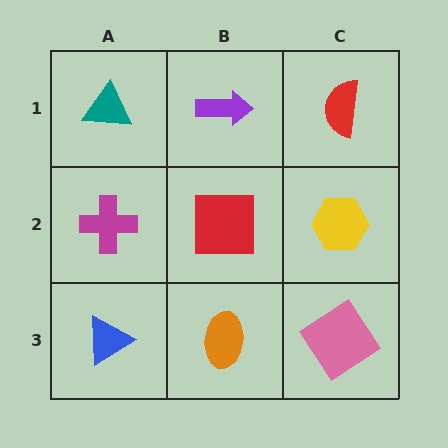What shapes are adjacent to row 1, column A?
A magenta cross (row 2, column A), a purple arrow (row 1, column B).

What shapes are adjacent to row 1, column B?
A red square (row 2, column B), a teal triangle (row 1, column A), a red semicircle (row 1, column C).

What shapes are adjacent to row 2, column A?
A teal triangle (row 1, column A), a blue triangle (row 3, column A), a red square (row 2, column B).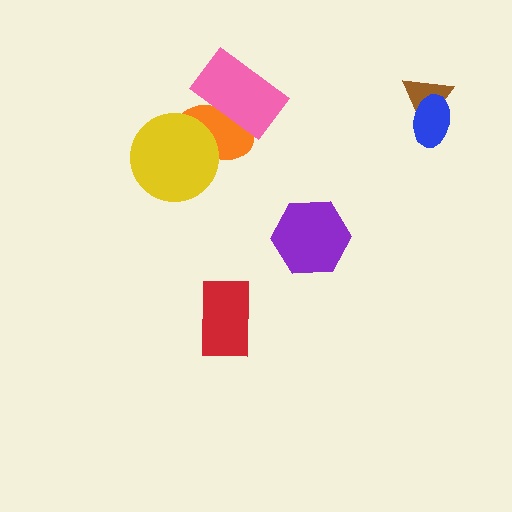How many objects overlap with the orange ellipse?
2 objects overlap with the orange ellipse.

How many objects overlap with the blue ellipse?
1 object overlaps with the blue ellipse.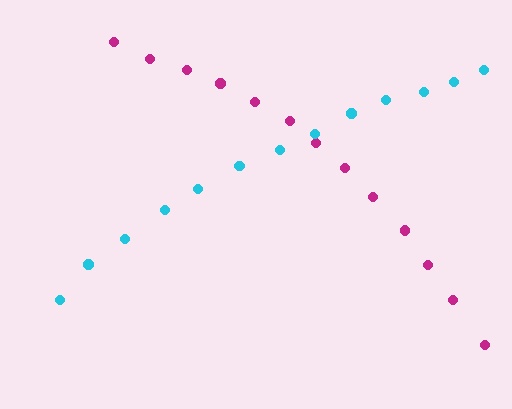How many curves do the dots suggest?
There are 2 distinct paths.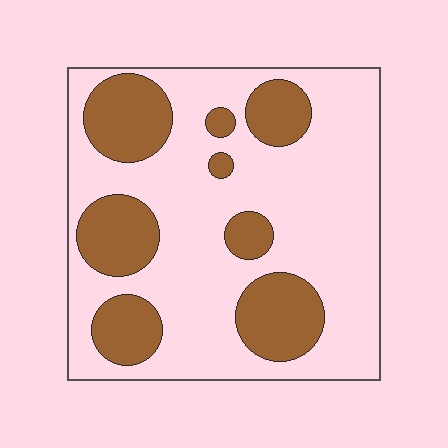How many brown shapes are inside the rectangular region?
8.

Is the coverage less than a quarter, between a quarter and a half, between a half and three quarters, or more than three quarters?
Between a quarter and a half.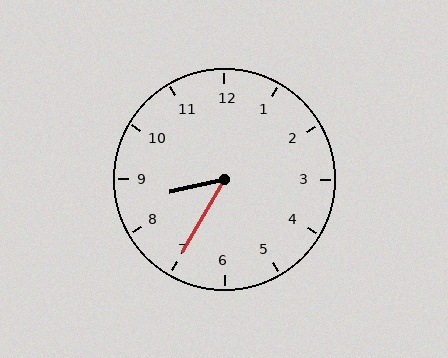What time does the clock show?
8:35.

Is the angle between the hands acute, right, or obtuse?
It is acute.